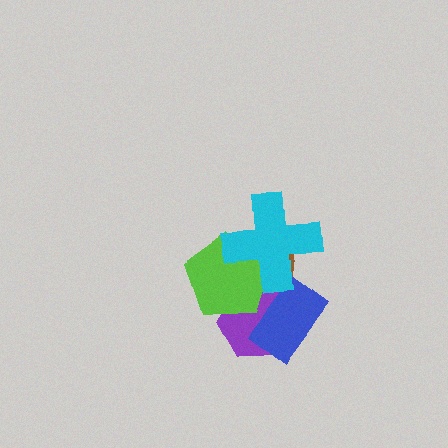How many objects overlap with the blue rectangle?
3 objects overlap with the blue rectangle.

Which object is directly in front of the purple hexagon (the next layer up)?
The lime pentagon is directly in front of the purple hexagon.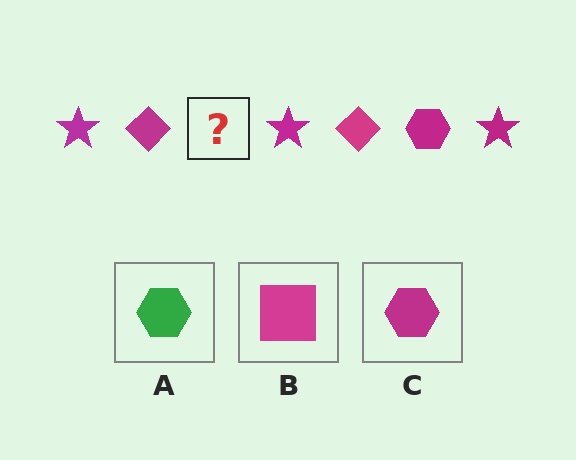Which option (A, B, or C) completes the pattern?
C.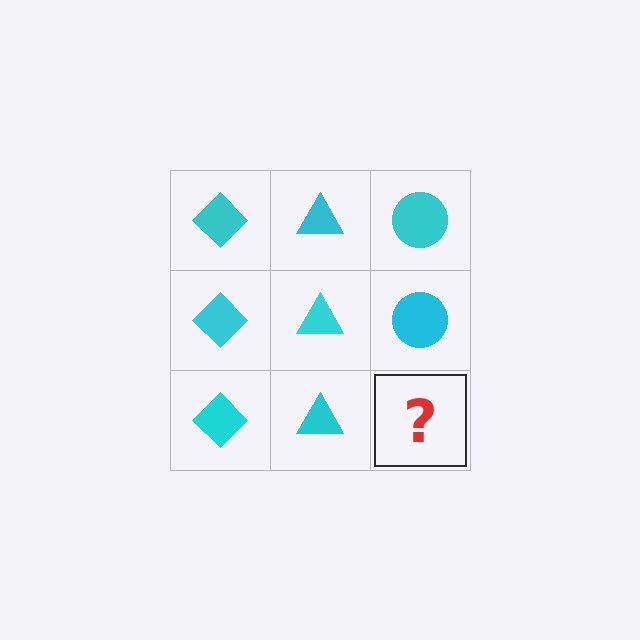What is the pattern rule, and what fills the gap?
The rule is that each column has a consistent shape. The gap should be filled with a cyan circle.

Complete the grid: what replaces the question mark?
The question mark should be replaced with a cyan circle.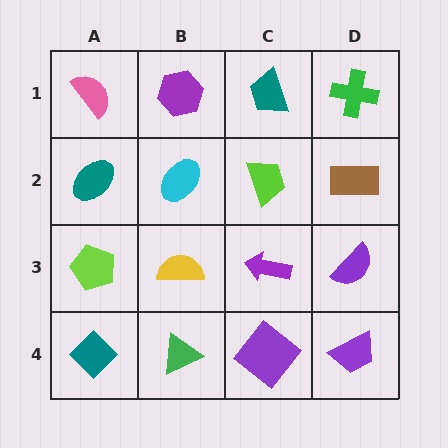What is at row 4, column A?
A teal diamond.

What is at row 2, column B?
A cyan ellipse.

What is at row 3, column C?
A purple arrow.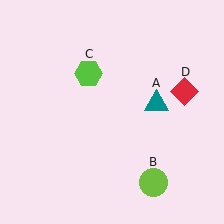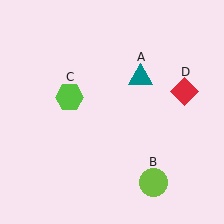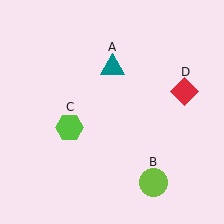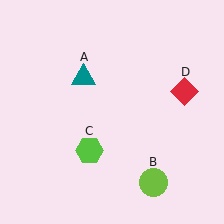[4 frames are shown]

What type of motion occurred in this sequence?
The teal triangle (object A), lime hexagon (object C) rotated counterclockwise around the center of the scene.